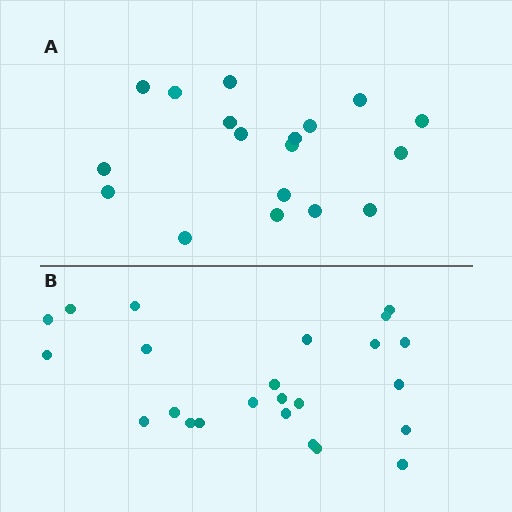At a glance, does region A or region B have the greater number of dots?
Region B (the bottom region) has more dots.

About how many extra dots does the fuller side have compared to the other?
Region B has about 6 more dots than region A.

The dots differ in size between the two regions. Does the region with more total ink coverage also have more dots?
No. Region A has more total ink coverage because its dots are larger, but region B actually contains more individual dots. Total area can be misleading — the number of items is what matters here.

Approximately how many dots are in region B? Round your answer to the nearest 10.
About 20 dots. (The exact count is 24, which rounds to 20.)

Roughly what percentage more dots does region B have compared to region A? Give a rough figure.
About 35% more.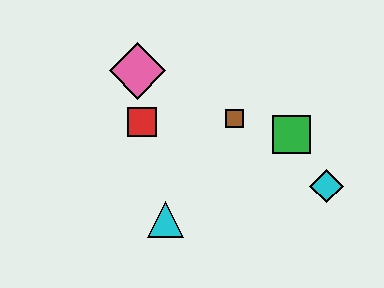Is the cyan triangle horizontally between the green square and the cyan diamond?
No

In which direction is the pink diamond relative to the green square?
The pink diamond is to the left of the green square.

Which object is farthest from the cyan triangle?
The cyan diamond is farthest from the cyan triangle.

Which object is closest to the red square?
The pink diamond is closest to the red square.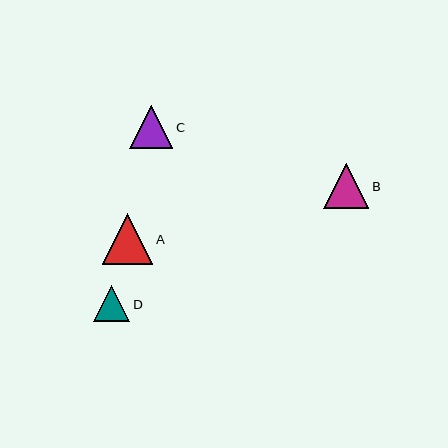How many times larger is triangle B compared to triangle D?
Triangle B is approximately 1.3 times the size of triangle D.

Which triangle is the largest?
Triangle A is the largest with a size of approximately 51 pixels.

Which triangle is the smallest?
Triangle D is the smallest with a size of approximately 36 pixels.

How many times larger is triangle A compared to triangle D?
Triangle A is approximately 1.4 times the size of triangle D.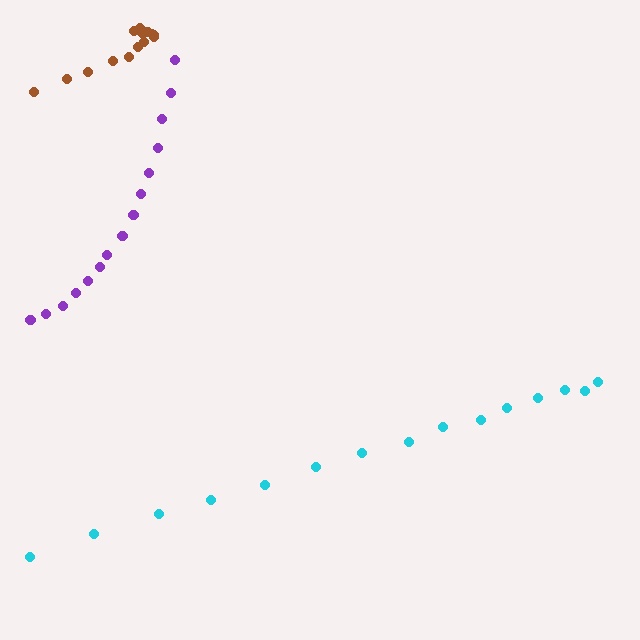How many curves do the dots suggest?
There are 3 distinct paths.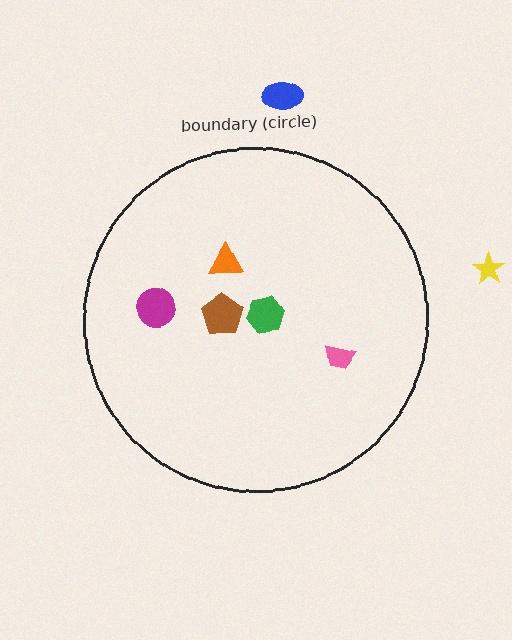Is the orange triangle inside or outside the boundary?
Inside.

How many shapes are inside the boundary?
5 inside, 2 outside.